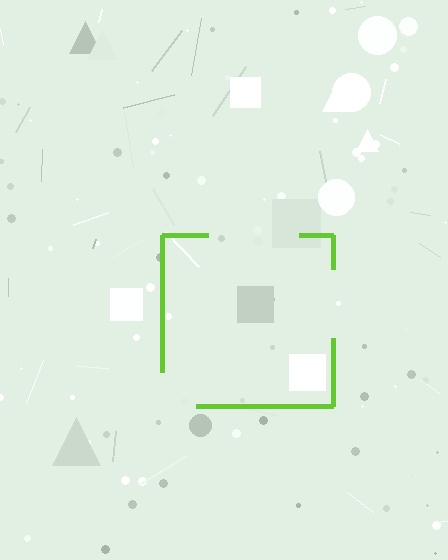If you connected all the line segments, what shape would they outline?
They would outline a square.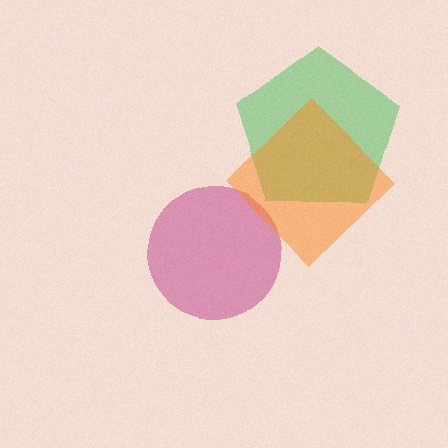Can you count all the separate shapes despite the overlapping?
Yes, there are 3 separate shapes.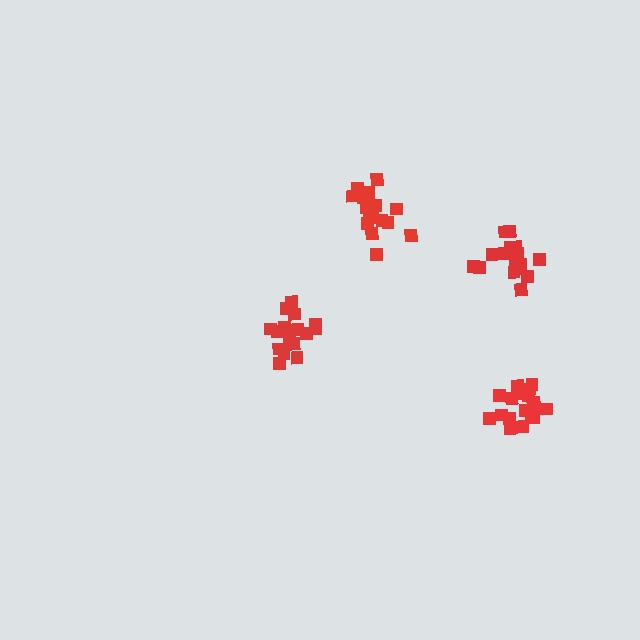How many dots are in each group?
Group 1: 16 dots, Group 2: 18 dots, Group 3: 20 dots, Group 4: 16 dots (70 total).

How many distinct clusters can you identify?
There are 4 distinct clusters.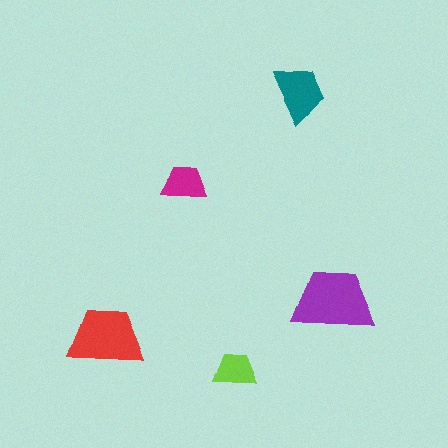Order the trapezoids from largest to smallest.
the purple one, the red one, the teal one, the magenta one, the lime one.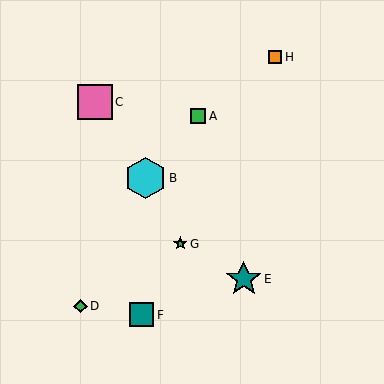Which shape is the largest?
The cyan hexagon (labeled B) is the largest.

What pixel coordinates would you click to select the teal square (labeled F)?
Click at (142, 315) to select the teal square F.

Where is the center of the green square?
The center of the green square is at (198, 116).